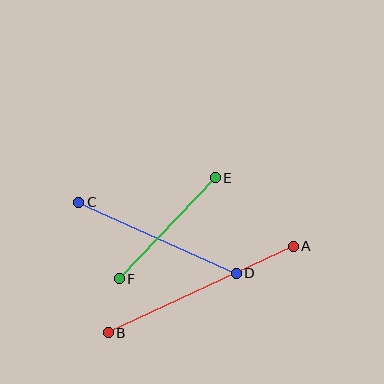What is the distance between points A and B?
The distance is approximately 204 pixels.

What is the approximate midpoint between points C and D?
The midpoint is at approximately (158, 238) pixels.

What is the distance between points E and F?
The distance is approximately 139 pixels.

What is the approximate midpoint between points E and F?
The midpoint is at approximately (167, 228) pixels.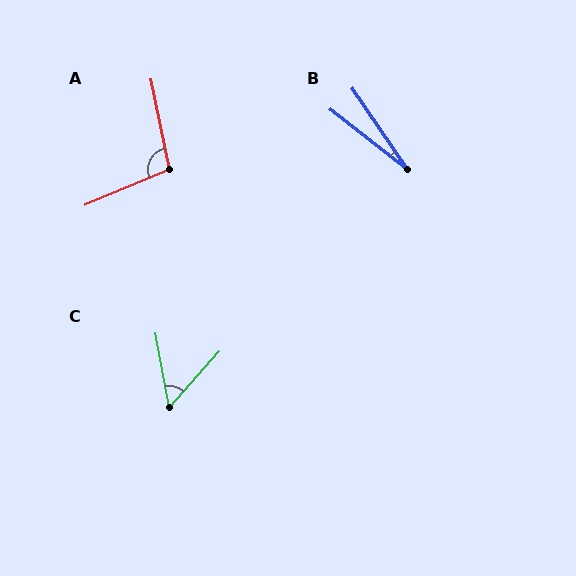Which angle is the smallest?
B, at approximately 18 degrees.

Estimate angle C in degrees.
Approximately 52 degrees.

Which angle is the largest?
A, at approximately 101 degrees.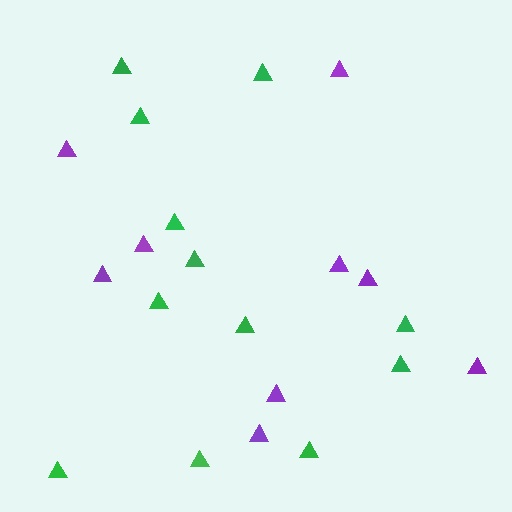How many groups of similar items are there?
There are 2 groups: one group of purple triangles (9) and one group of green triangles (12).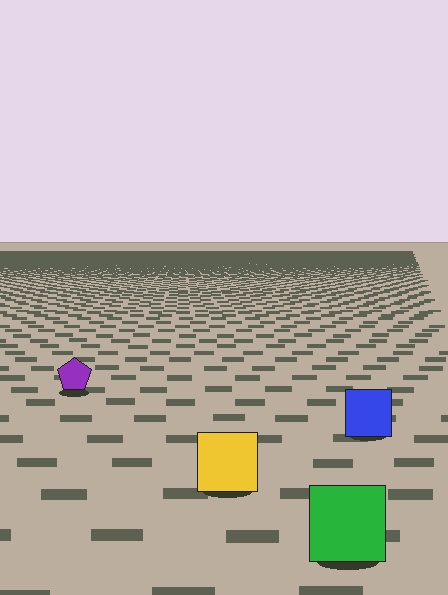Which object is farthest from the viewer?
The purple pentagon is farthest from the viewer. It appears smaller and the ground texture around it is denser.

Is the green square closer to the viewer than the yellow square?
Yes. The green square is closer — you can tell from the texture gradient: the ground texture is coarser near it.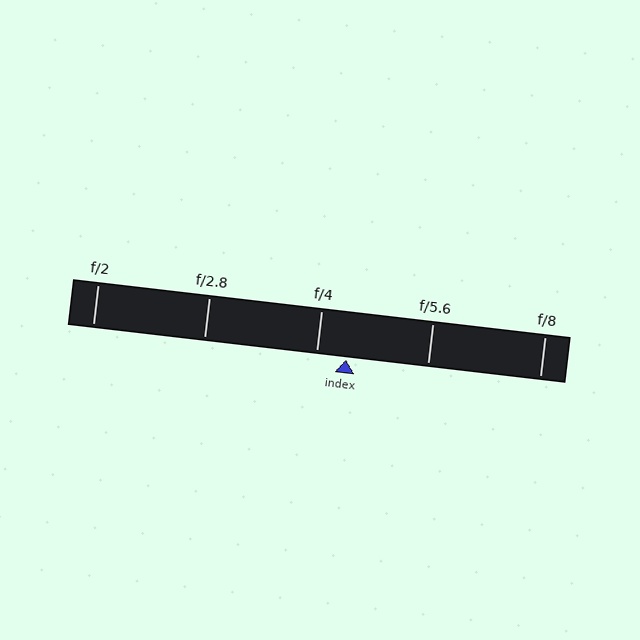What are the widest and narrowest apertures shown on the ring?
The widest aperture shown is f/2 and the narrowest is f/8.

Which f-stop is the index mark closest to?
The index mark is closest to f/4.